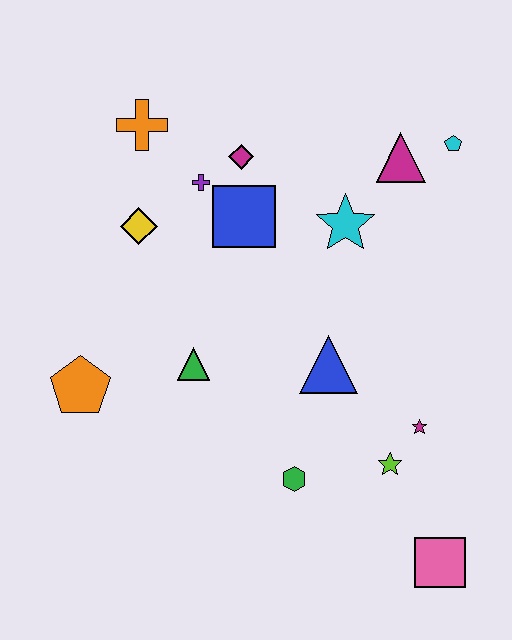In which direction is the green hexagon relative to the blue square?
The green hexagon is below the blue square.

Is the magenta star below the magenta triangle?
Yes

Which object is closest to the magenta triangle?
The cyan pentagon is closest to the magenta triangle.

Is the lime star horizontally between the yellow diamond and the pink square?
Yes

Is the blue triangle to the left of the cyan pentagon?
Yes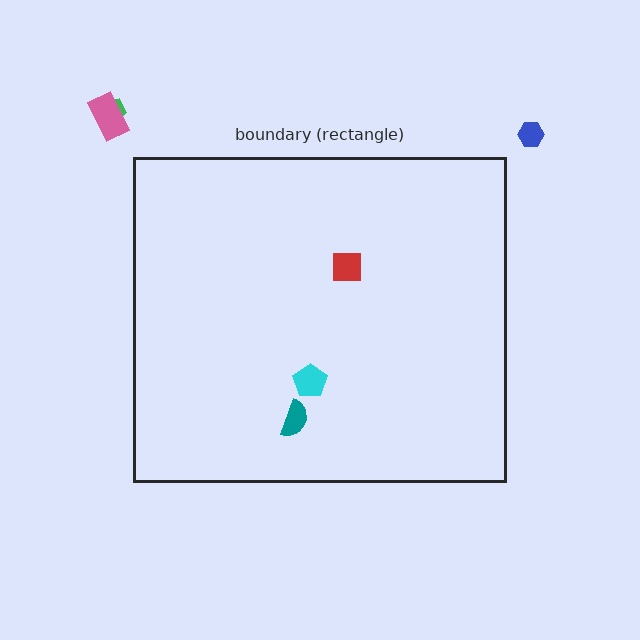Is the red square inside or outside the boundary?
Inside.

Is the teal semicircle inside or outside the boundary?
Inside.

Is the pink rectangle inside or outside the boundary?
Outside.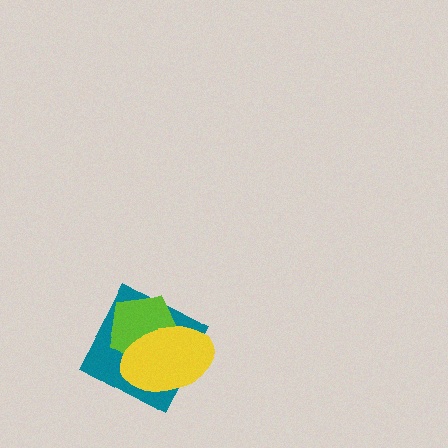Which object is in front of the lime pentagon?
The yellow ellipse is in front of the lime pentagon.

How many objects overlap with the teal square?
2 objects overlap with the teal square.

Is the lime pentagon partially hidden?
Yes, it is partially covered by another shape.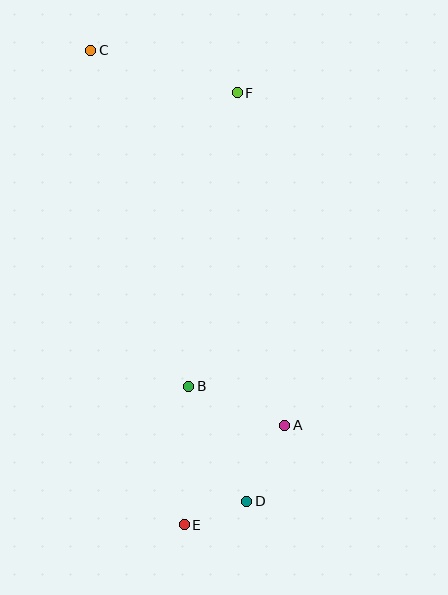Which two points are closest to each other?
Points D and E are closest to each other.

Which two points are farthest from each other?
Points C and E are farthest from each other.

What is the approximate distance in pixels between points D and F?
The distance between D and F is approximately 409 pixels.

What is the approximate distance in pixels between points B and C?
The distance between B and C is approximately 350 pixels.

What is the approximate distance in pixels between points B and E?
The distance between B and E is approximately 139 pixels.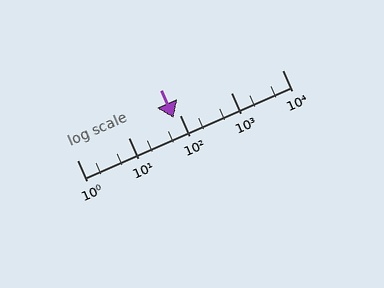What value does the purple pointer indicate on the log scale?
The pointer indicates approximately 77.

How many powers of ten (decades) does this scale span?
The scale spans 4 decades, from 1 to 10000.